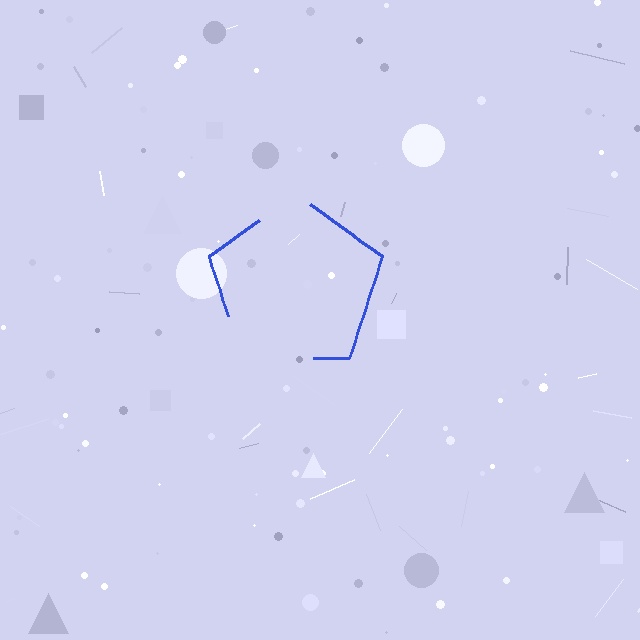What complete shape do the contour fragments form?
The contour fragments form a pentagon.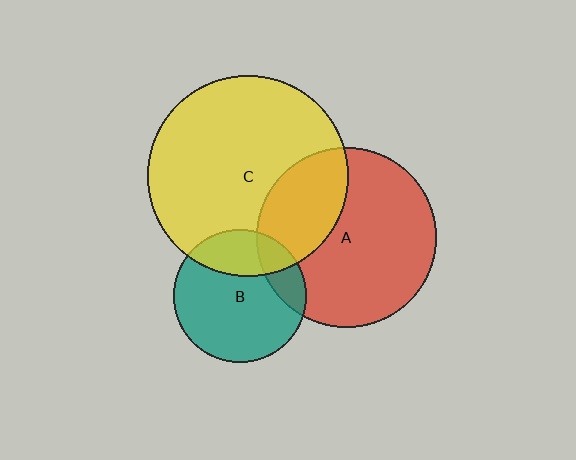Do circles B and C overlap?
Yes.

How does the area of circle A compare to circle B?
Approximately 1.8 times.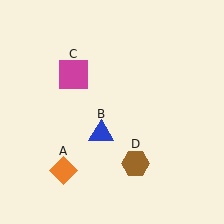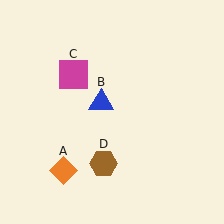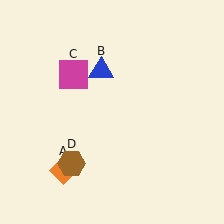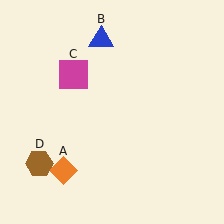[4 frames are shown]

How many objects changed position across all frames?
2 objects changed position: blue triangle (object B), brown hexagon (object D).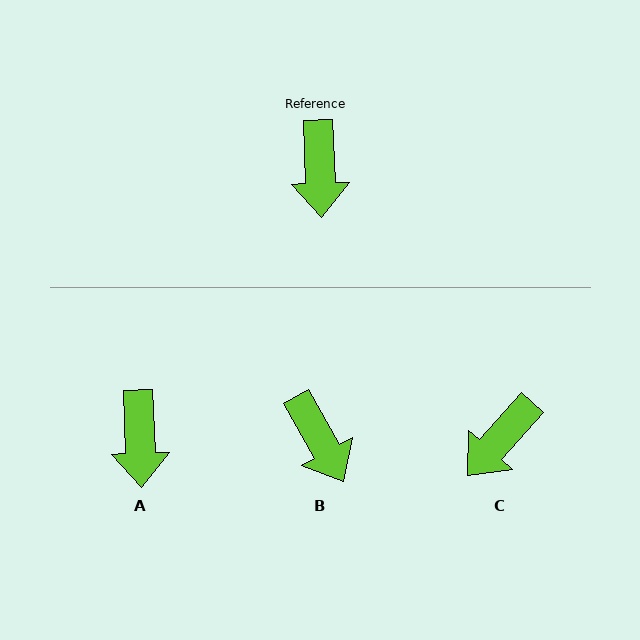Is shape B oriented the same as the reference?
No, it is off by about 27 degrees.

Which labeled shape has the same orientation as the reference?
A.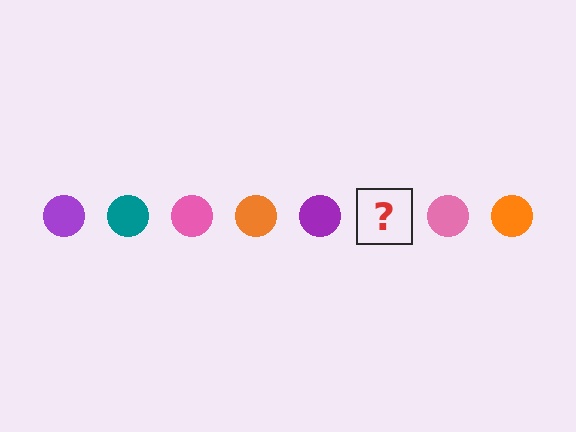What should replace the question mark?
The question mark should be replaced with a teal circle.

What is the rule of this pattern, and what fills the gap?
The rule is that the pattern cycles through purple, teal, pink, orange circles. The gap should be filled with a teal circle.